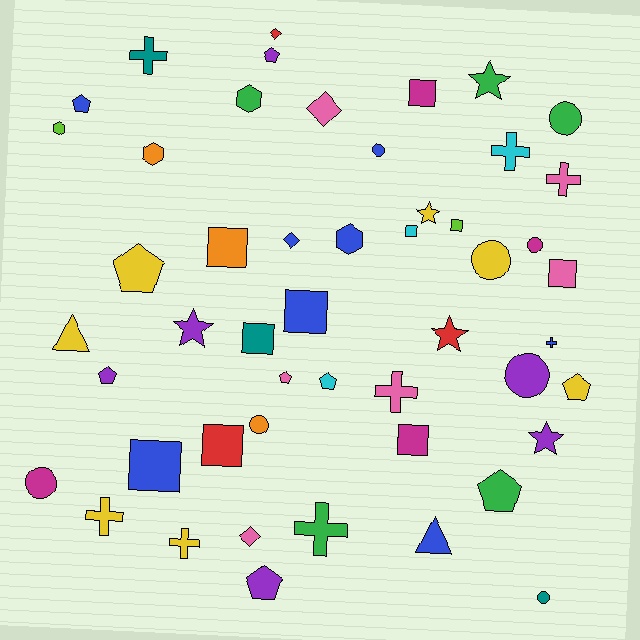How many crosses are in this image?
There are 8 crosses.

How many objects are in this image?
There are 50 objects.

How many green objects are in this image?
There are 5 green objects.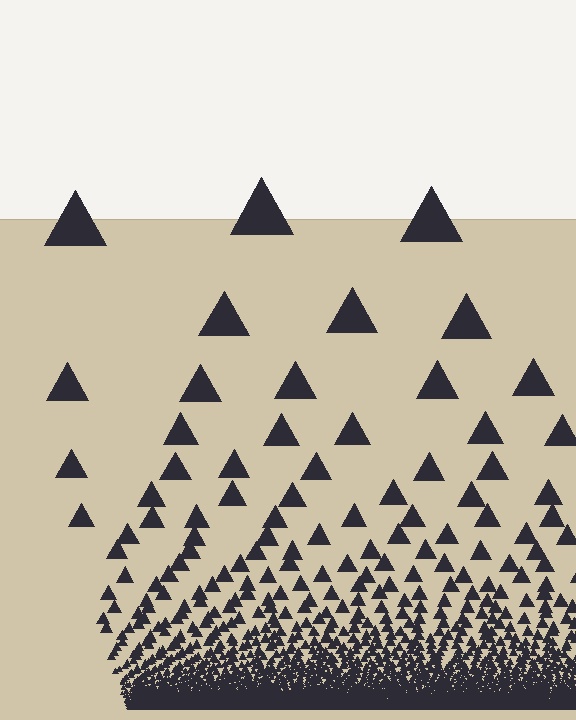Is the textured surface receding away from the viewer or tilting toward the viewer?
The surface appears to tilt toward the viewer. Texture elements get larger and sparser toward the top.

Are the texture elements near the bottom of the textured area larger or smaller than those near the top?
Smaller. The gradient is inverted — elements near the bottom are smaller and denser.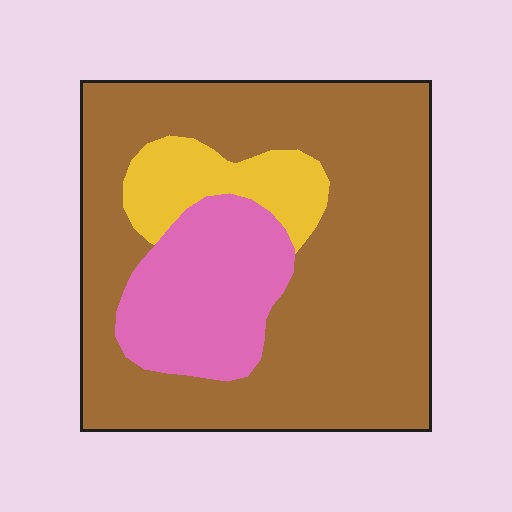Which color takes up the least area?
Yellow, at roughly 10%.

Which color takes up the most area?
Brown, at roughly 70%.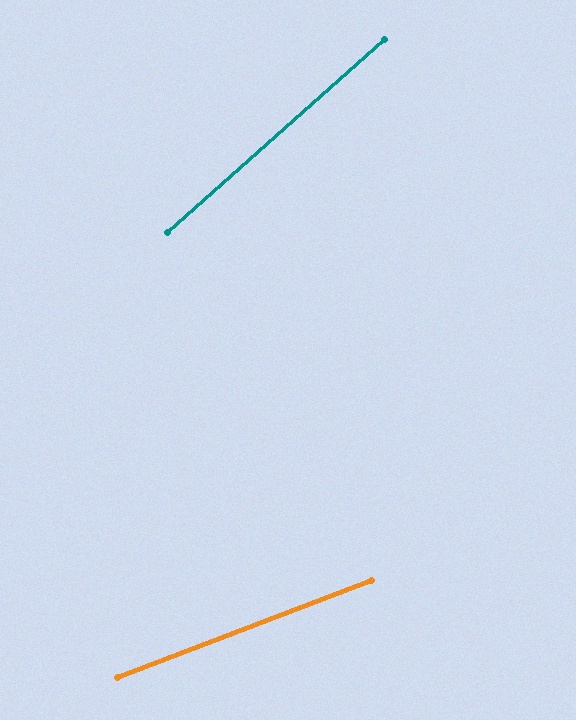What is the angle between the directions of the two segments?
Approximately 21 degrees.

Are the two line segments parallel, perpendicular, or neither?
Neither parallel nor perpendicular — they differ by about 21°.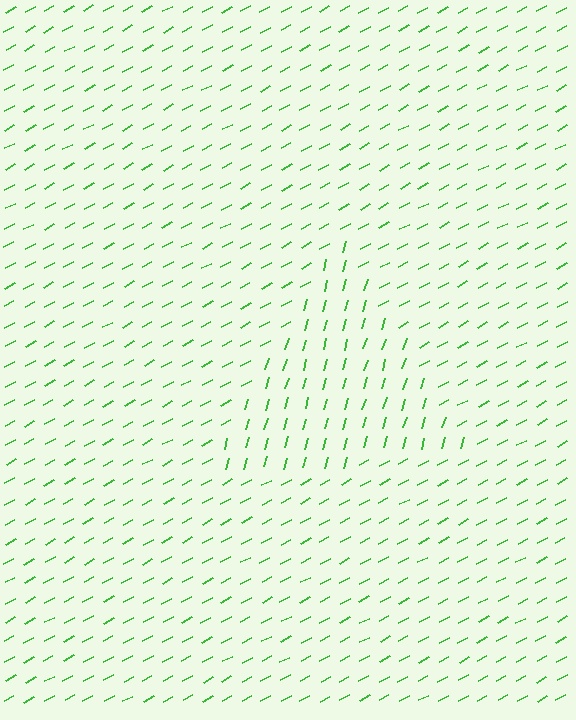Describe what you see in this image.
The image is filled with small green line segments. A triangle region in the image has lines oriented differently from the surrounding lines, creating a visible texture boundary.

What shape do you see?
I see a triangle.